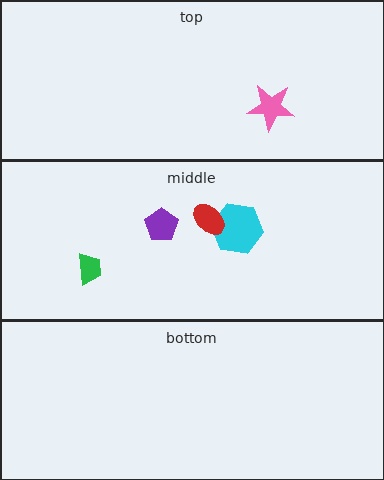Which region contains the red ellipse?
The middle region.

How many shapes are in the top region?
1.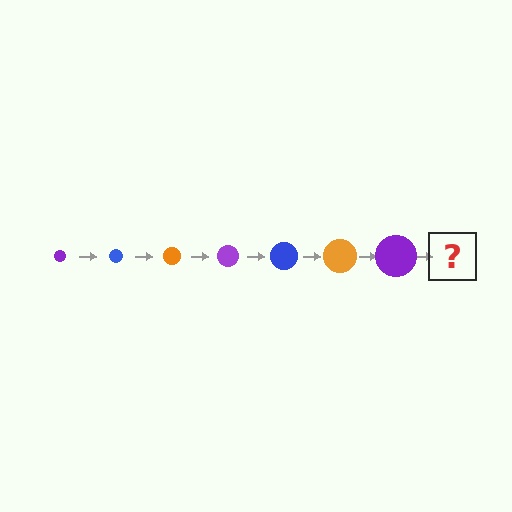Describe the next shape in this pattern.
It should be a blue circle, larger than the previous one.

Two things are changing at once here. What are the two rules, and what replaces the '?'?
The two rules are that the circle grows larger each step and the color cycles through purple, blue, and orange. The '?' should be a blue circle, larger than the previous one.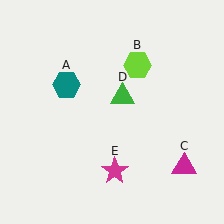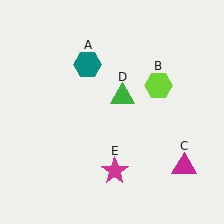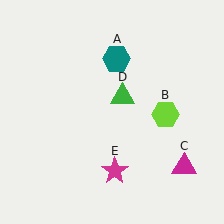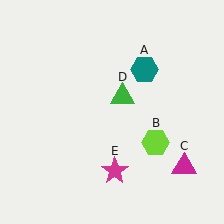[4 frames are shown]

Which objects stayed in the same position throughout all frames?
Magenta triangle (object C) and green triangle (object D) and magenta star (object E) remained stationary.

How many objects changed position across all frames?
2 objects changed position: teal hexagon (object A), lime hexagon (object B).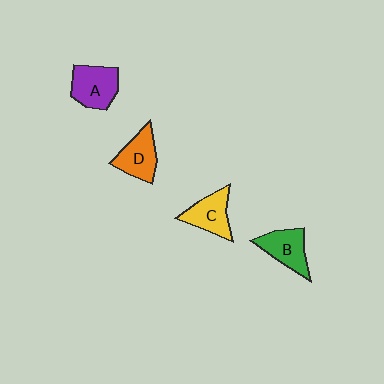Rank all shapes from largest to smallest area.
From largest to smallest: A (purple), B (green), D (orange), C (yellow).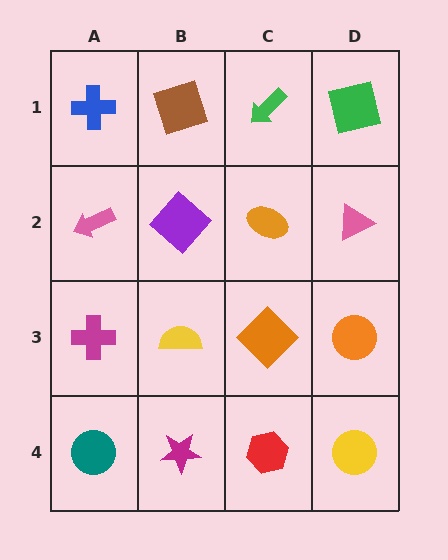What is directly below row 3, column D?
A yellow circle.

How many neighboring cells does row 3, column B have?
4.